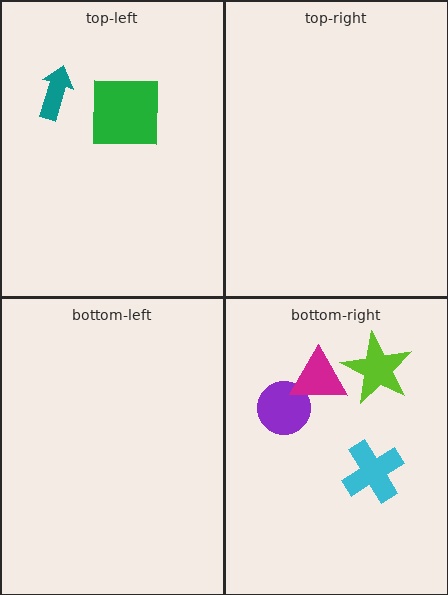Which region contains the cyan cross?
The bottom-right region.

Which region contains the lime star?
The bottom-right region.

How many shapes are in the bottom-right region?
4.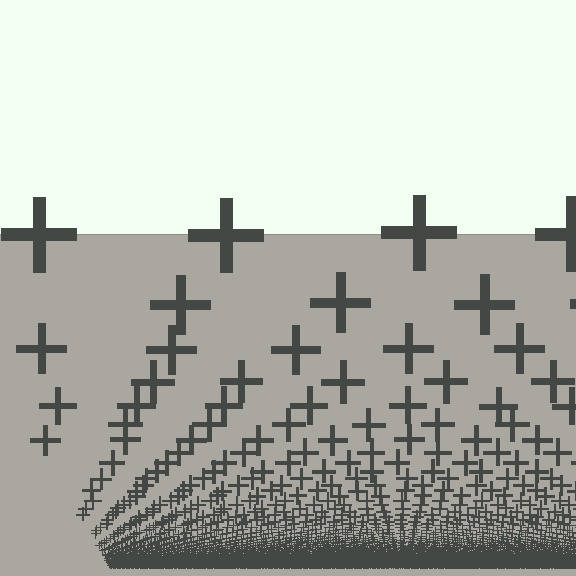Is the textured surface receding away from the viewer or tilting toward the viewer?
The surface appears to tilt toward the viewer. Texture elements get larger and sparser toward the top.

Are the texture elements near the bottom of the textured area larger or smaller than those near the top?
Smaller. The gradient is inverted — elements near the bottom are smaller and denser.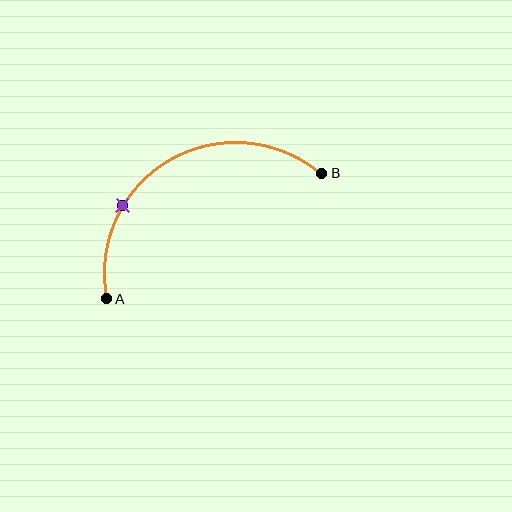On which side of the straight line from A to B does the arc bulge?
The arc bulges above the straight line connecting A and B.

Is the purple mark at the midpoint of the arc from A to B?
No. The purple mark lies on the arc but is closer to endpoint A. The arc midpoint would be at the point on the curve equidistant along the arc from both A and B.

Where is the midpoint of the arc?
The arc midpoint is the point on the curve farthest from the straight line joining A and B. It sits above that line.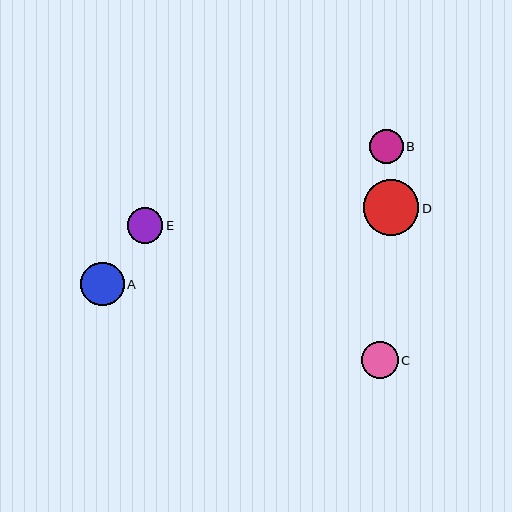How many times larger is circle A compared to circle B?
Circle A is approximately 1.3 times the size of circle B.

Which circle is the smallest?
Circle B is the smallest with a size of approximately 33 pixels.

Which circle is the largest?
Circle D is the largest with a size of approximately 55 pixels.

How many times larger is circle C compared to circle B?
Circle C is approximately 1.1 times the size of circle B.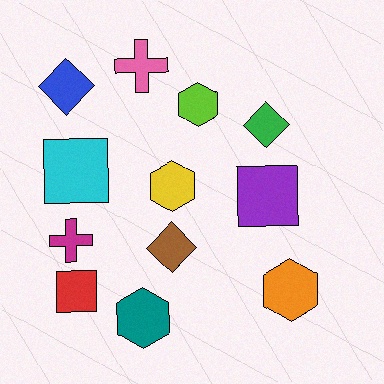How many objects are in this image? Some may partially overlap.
There are 12 objects.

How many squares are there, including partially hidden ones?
There are 3 squares.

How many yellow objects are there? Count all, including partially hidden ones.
There is 1 yellow object.